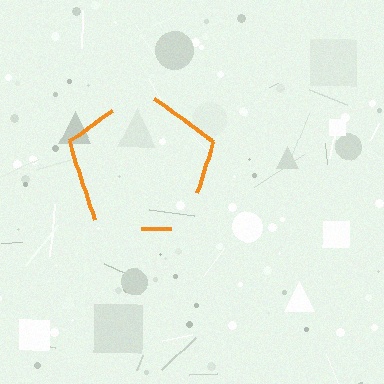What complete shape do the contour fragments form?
The contour fragments form a pentagon.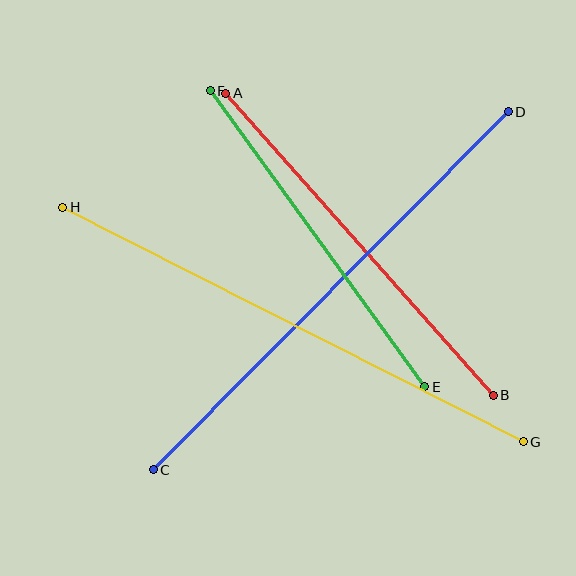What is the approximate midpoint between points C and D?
The midpoint is at approximately (331, 291) pixels.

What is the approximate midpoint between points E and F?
The midpoint is at approximately (318, 239) pixels.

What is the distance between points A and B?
The distance is approximately 403 pixels.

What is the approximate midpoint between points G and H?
The midpoint is at approximately (293, 324) pixels.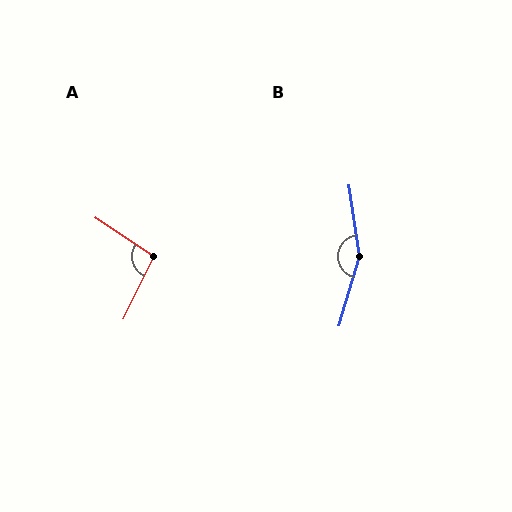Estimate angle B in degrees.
Approximately 155 degrees.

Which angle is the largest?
B, at approximately 155 degrees.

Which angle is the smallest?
A, at approximately 98 degrees.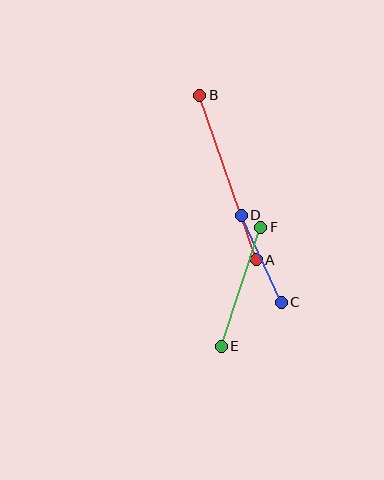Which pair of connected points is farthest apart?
Points A and B are farthest apart.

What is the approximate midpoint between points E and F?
The midpoint is at approximately (241, 287) pixels.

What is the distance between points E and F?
The distance is approximately 125 pixels.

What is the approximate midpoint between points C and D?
The midpoint is at approximately (261, 259) pixels.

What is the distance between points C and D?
The distance is approximately 96 pixels.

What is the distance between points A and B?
The distance is approximately 174 pixels.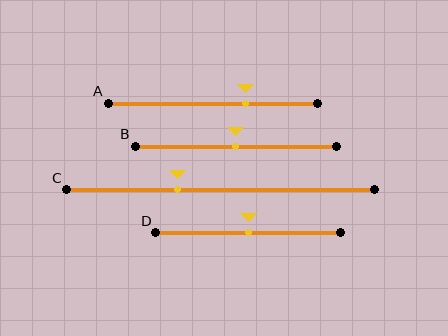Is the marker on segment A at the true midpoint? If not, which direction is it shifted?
No, the marker on segment A is shifted to the right by about 16% of the segment length.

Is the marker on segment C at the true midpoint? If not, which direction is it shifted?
No, the marker on segment C is shifted to the left by about 14% of the segment length.